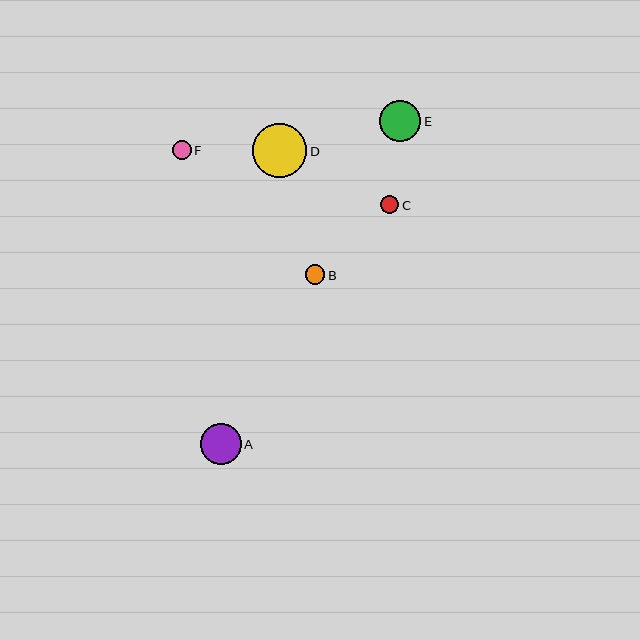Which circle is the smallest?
Circle C is the smallest with a size of approximately 18 pixels.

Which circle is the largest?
Circle D is the largest with a size of approximately 54 pixels.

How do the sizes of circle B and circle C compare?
Circle B and circle C are approximately the same size.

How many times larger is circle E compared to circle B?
Circle E is approximately 2.1 times the size of circle B.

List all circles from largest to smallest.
From largest to smallest: D, E, A, B, F, C.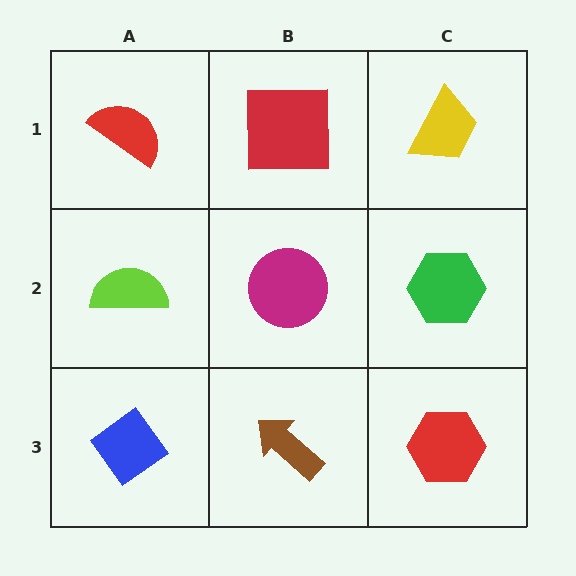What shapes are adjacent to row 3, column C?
A green hexagon (row 2, column C), a brown arrow (row 3, column B).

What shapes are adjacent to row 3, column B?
A magenta circle (row 2, column B), a blue diamond (row 3, column A), a red hexagon (row 3, column C).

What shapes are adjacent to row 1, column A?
A lime semicircle (row 2, column A), a red square (row 1, column B).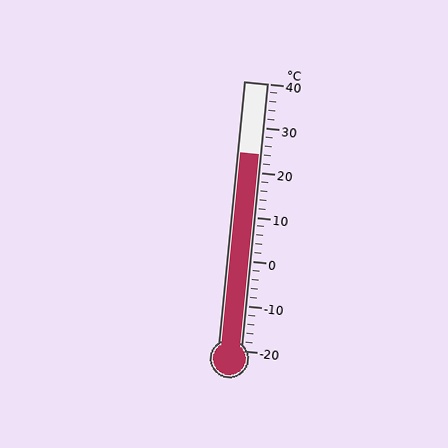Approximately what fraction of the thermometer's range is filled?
The thermometer is filled to approximately 75% of its range.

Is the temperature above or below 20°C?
The temperature is above 20°C.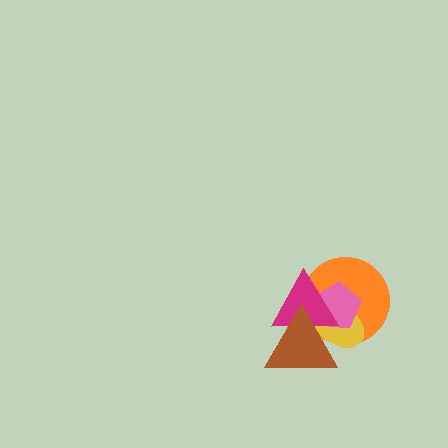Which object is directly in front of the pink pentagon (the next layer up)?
The magenta triangle is directly in front of the pink pentagon.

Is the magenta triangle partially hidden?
Yes, it is partially covered by another shape.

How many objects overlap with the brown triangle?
4 objects overlap with the brown triangle.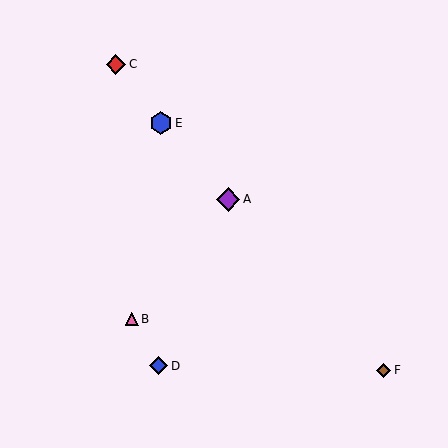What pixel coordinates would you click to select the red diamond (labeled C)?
Click at (116, 64) to select the red diamond C.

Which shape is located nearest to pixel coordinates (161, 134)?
The blue hexagon (labeled E) at (161, 123) is nearest to that location.